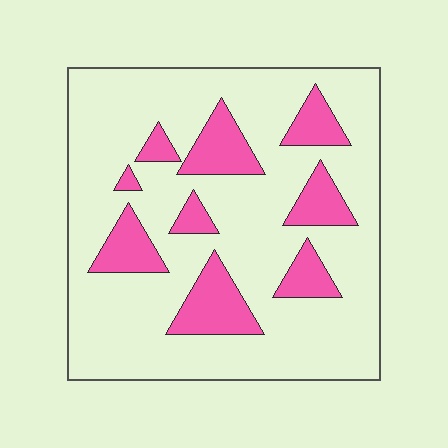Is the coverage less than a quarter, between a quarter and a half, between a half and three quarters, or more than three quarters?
Less than a quarter.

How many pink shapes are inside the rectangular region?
9.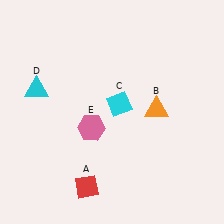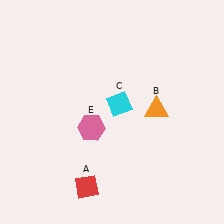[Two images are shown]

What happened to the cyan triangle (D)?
The cyan triangle (D) was removed in Image 2. It was in the top-left area of Image 1.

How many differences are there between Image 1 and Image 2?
There is 1 difference between the two images.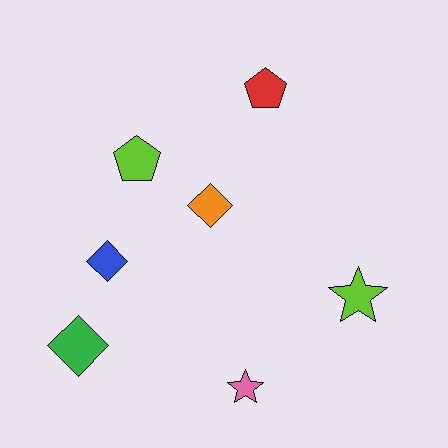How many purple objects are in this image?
There are no purple objects.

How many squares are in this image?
There are no squares.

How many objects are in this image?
There are 7 objects.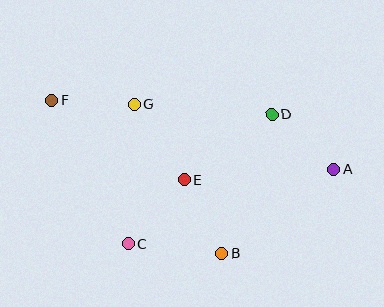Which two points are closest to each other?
Points B and E are closest to each other.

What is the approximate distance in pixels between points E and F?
The distance between E and F is approximately 155 pixels.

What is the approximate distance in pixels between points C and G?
The distance between C and G is approximately 139 pixels.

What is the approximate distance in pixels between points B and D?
The distance between B and D is approximately 148 pixels.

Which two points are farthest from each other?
Points A and F are farthest from each other.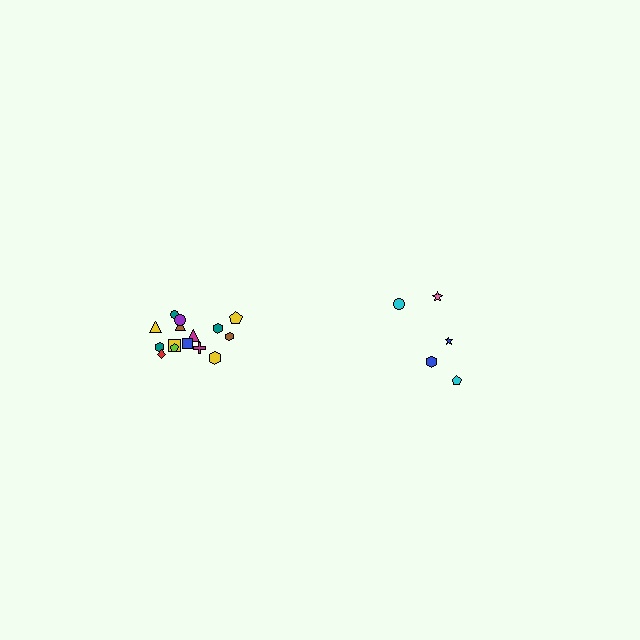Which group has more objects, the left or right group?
The left group.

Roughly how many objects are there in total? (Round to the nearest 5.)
Roughly 20 objects in total.